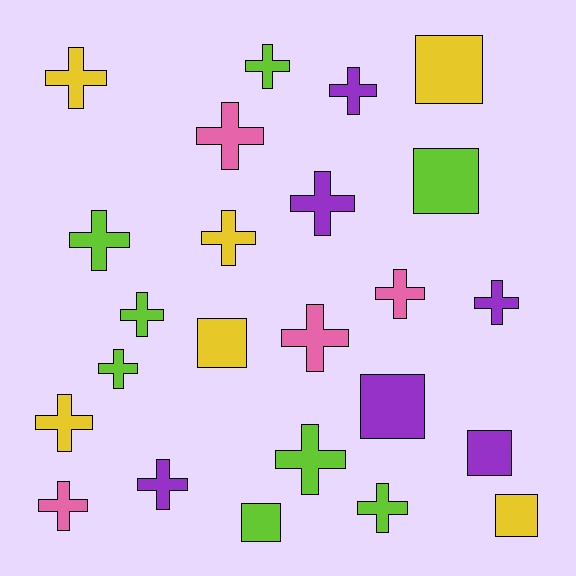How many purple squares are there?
There are 2 purple squares.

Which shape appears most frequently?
Cross, with 17 objects.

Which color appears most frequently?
Lime, with 8 objects.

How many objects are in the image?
There are 24 objects.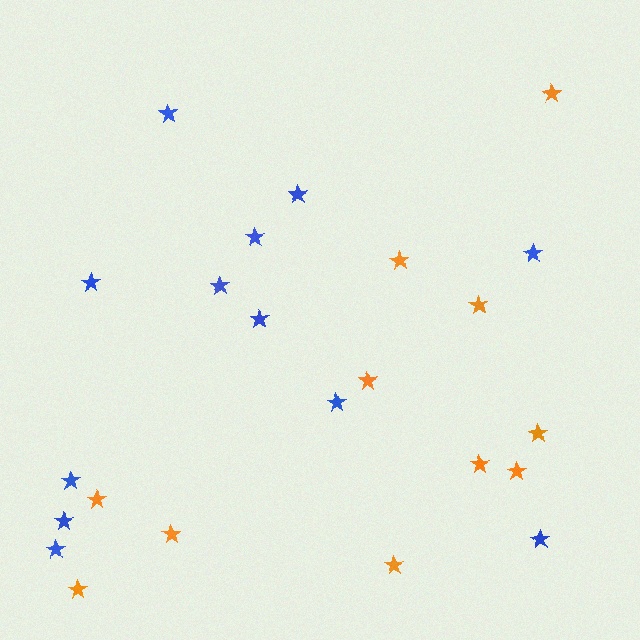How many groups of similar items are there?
There are 2 groups: one group of orange stars (11) and one group of blue stars (12).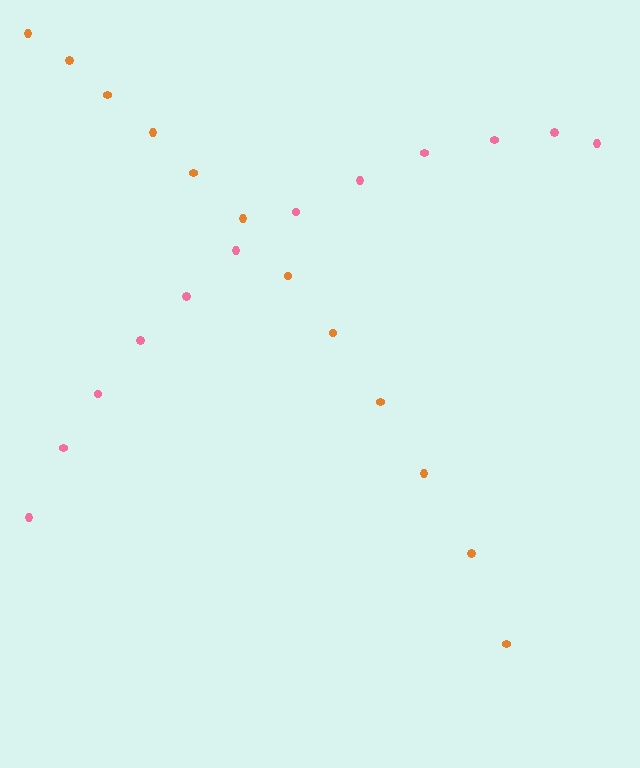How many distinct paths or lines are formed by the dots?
There are 2 distinct paths.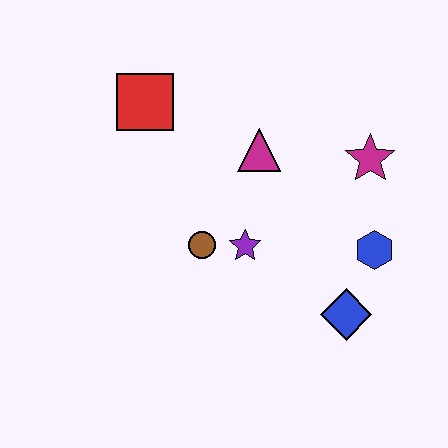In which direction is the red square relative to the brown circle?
The red square is above the brown circle.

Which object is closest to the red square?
The magenta triangle is closest to the red square.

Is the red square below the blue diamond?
No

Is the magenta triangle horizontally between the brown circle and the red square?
No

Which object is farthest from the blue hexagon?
The red square is farthest from the blue hexagon.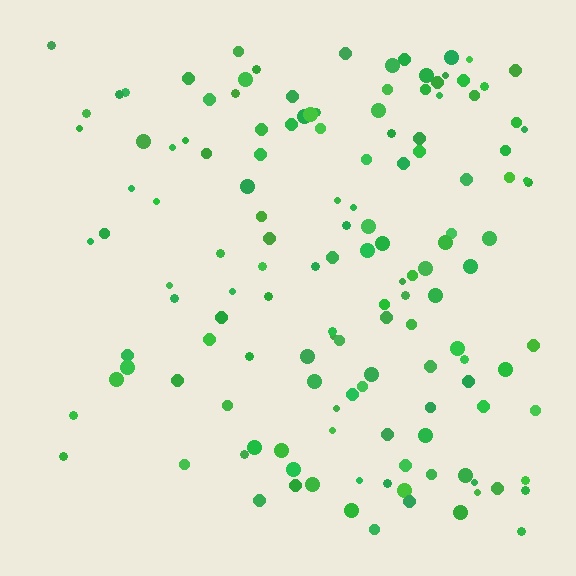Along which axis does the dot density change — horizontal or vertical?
Horizontal.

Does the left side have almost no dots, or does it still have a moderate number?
Still a moderate number, just noticeably fewer than the right.